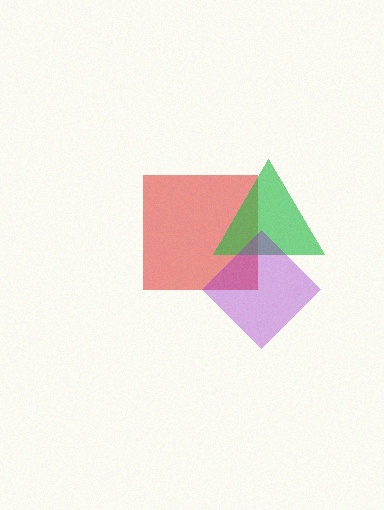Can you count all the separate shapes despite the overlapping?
Yes, there are 3 separate shapes.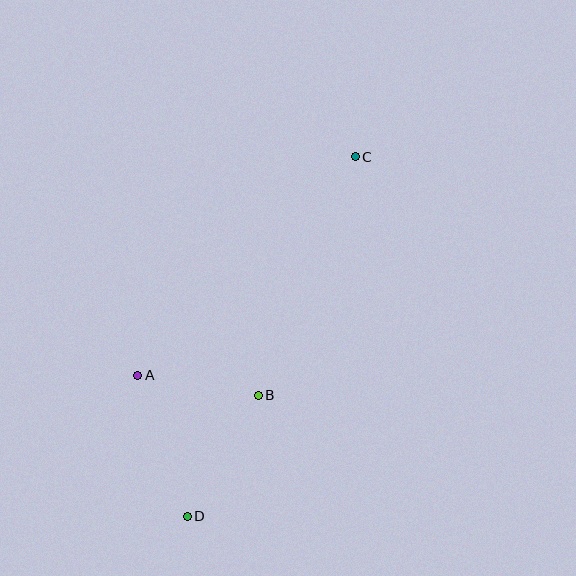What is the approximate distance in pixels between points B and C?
The distance between B and C is approximately 258 pixels.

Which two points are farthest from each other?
Points C and D are farthest from each other.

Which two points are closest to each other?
Points A and B are closest to each other.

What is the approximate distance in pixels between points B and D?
The distance between B and D is approximately 140 pixels.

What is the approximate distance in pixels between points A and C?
The distance between A and C is approximately 309 pixels.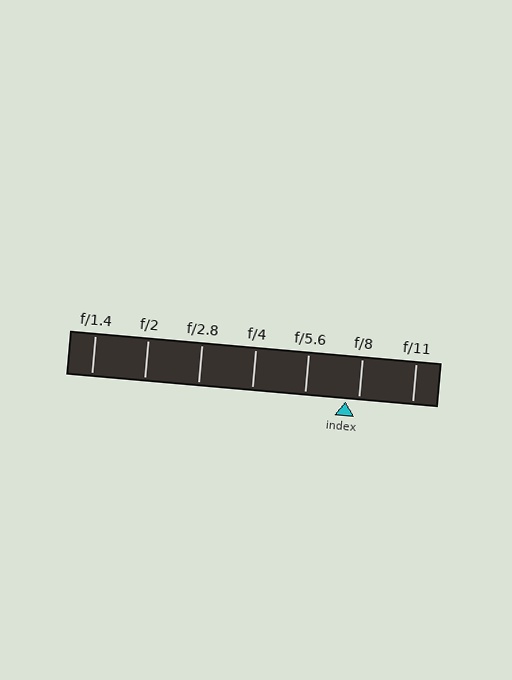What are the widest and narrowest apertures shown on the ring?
The widest aperture shown is f/1.4 and the narrowest is f/11.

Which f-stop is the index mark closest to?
The index mark is closest to f/8.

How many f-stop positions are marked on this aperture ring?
There are 7 f-stop positions marked.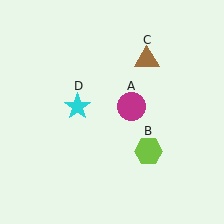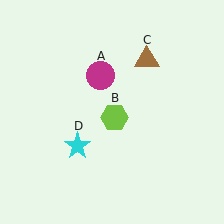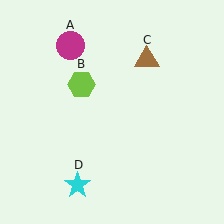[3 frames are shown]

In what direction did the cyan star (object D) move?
The cyan star (object D) moved down.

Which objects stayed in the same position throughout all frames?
Brown triangle (object C) remained stationary.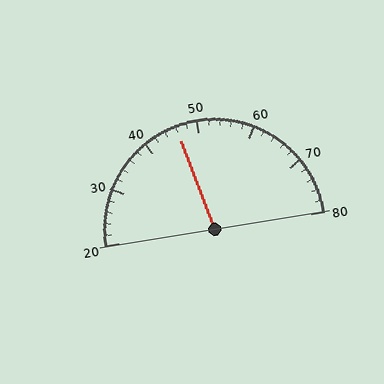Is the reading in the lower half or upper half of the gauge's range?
The reading is in the lower half of the range (20 to 80).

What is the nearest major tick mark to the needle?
The nearest major tick mark is 50.